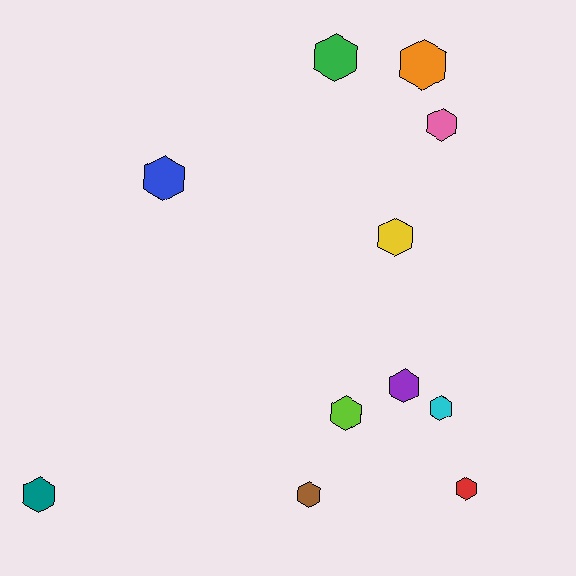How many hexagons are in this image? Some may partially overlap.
There are 11 hexagons.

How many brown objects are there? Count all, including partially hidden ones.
There is 1 brown object.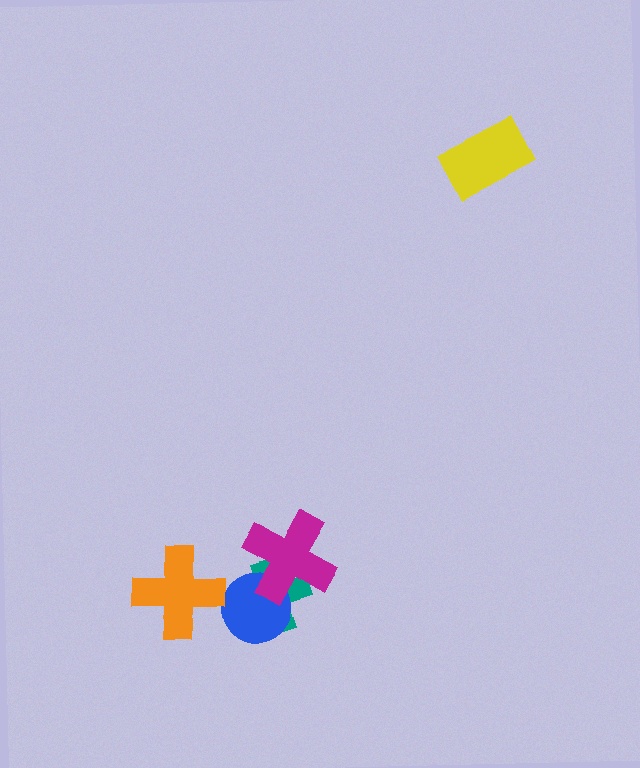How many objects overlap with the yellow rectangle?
0 objects overlap with the yellow rectangle.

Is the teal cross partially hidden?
Yes, it is partially covered by another shape.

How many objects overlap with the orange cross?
0 objects overlap with the orange cross.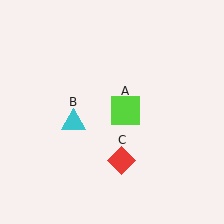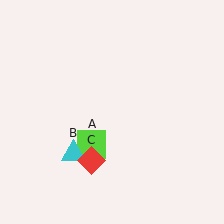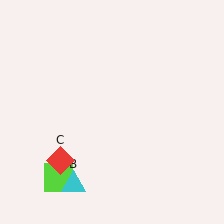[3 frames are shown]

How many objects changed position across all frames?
3 objects changed position: lime square (object A), cyan triangle (object B), red diamond (object C).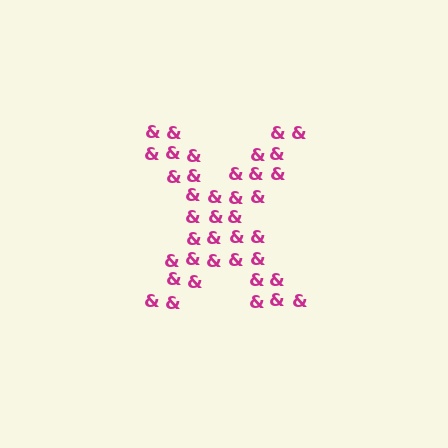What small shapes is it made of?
It is made of small ampersands.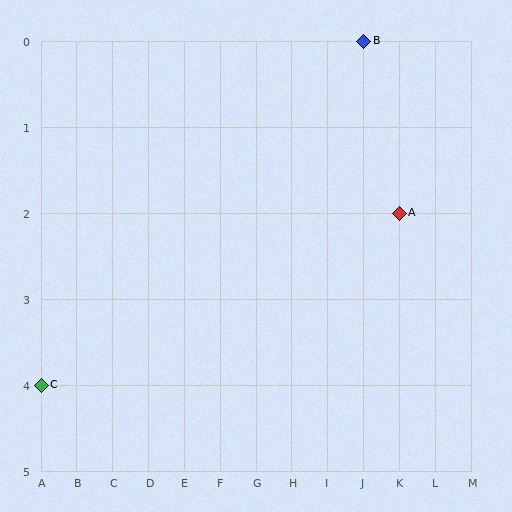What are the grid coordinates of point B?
Point B is at grid coordinates (J, 0).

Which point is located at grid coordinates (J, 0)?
Point B is at (J, 0).